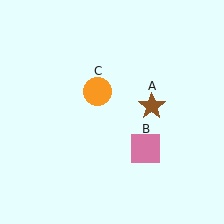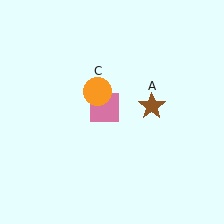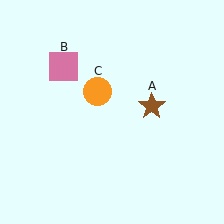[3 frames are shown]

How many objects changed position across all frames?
1 object changed position: pink square (object B).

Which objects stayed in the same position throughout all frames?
Brown star (object A) and orange circle (object C) remained stationary.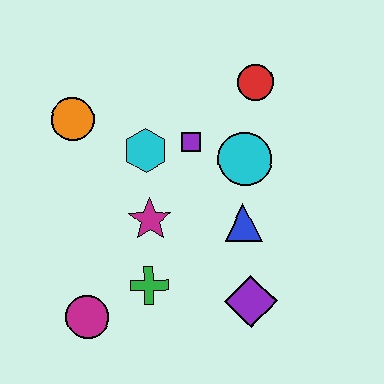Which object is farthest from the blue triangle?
The orange circle is farthest from the blue triangle.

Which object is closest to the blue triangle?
The cyan circle is closest to the blue triangle.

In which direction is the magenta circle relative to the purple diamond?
The magenta circle is to the left of the purple diamond.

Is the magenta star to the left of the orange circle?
No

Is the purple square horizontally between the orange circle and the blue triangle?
Yes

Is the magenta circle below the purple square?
Yes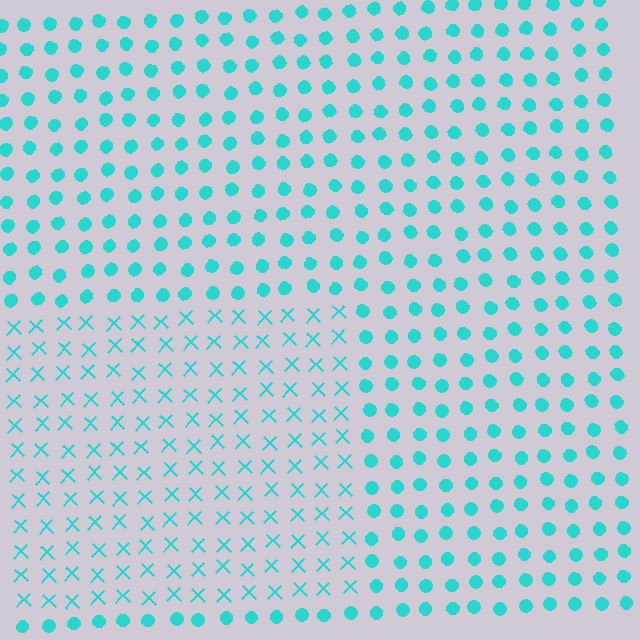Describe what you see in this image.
The image is filled with small cyan elements arranged in a uniform grid. A rectangle-shaped region contains X marks, while the surrounding area contains circles. The boundary is defined purely by the change in element shape.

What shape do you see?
I see a rectangle.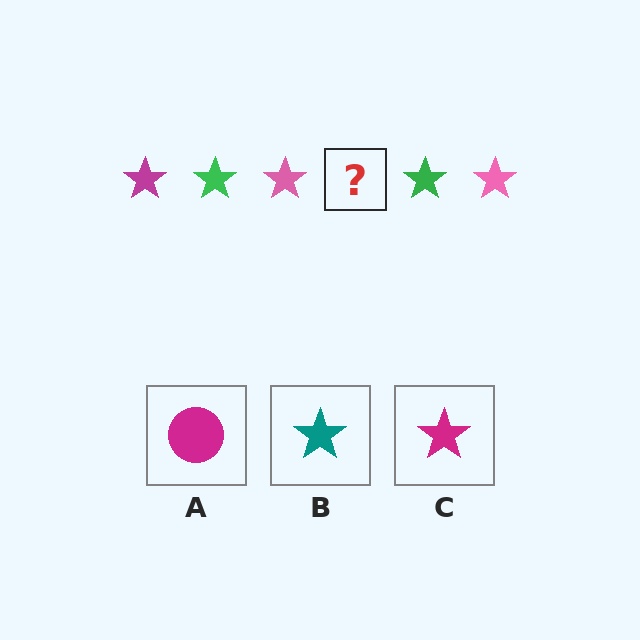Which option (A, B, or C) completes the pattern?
C.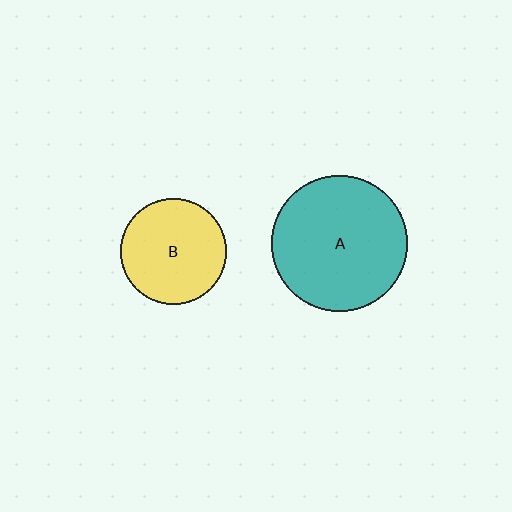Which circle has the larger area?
Circle A (teal).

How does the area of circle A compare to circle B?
Approximately 1.6 times.